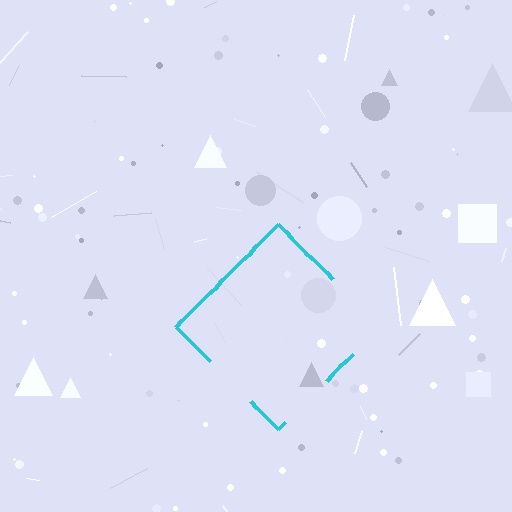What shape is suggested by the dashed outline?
The dashed outline suggests a diamond.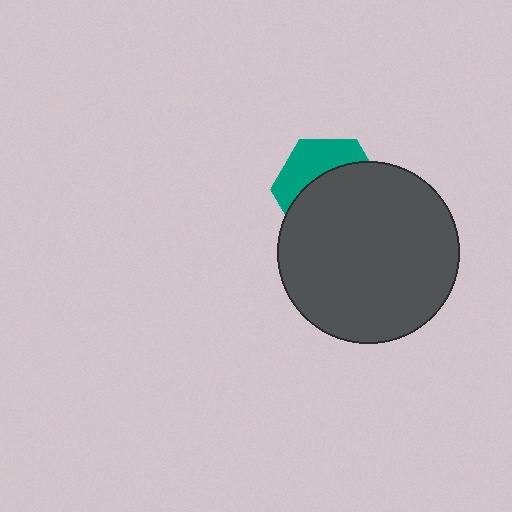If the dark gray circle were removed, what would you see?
You would see the complete teal hexagon.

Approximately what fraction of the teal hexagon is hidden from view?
Roughly 63% of the teal hexagon is hidden behind the dark gray circle.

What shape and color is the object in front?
The object in front is a dark gray circle.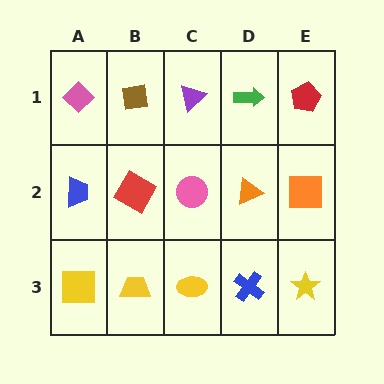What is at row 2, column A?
A blue trapezoid.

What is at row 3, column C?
A yellow ellipse.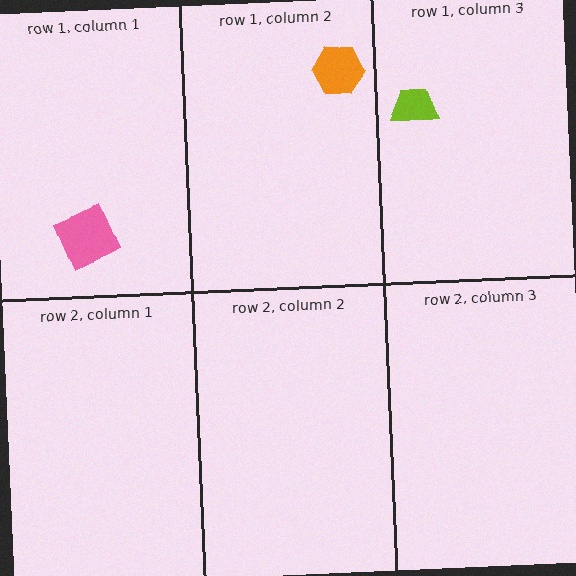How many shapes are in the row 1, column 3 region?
1.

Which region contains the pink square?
The row 1, column 1 region.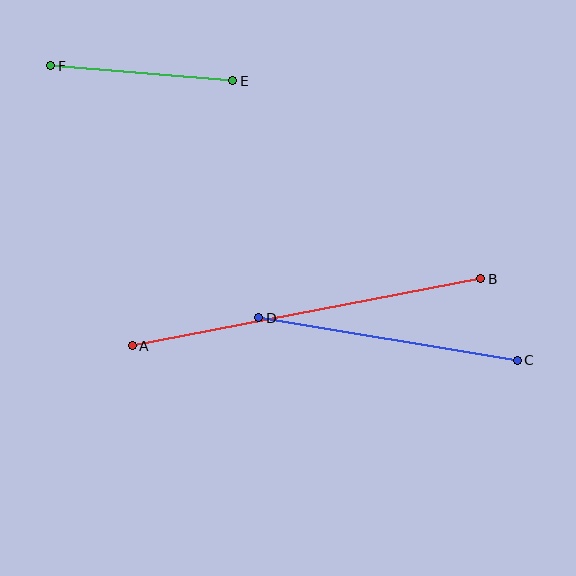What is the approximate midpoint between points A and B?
The midpoint is at approximately (307, 312) pixels.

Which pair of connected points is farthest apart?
Points A and B are farthest apart.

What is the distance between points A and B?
The distance is approximately 355 pixels.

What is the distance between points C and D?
The distance is approximately 262 pixels.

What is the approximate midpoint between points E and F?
The midpoint is at approximately (142, 73) pixels.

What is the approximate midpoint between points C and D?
The midpoint is at approximately (388, 339) pixels.